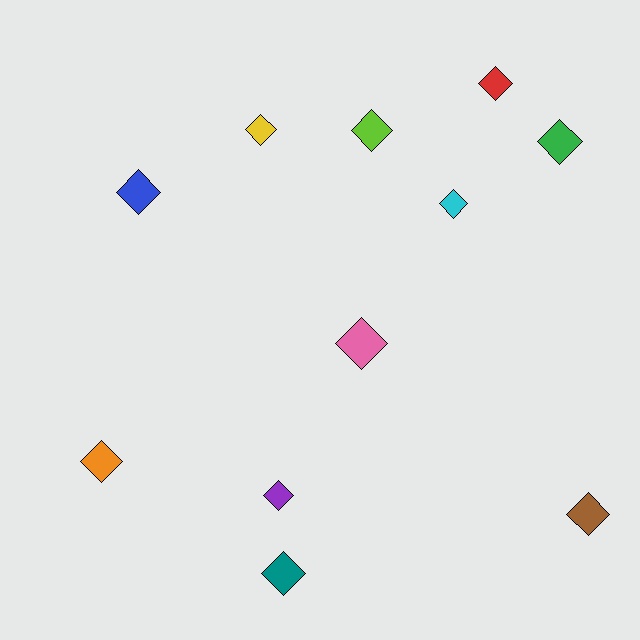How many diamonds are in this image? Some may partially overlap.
There are 11 diamonds.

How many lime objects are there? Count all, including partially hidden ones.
There is 1 lime object.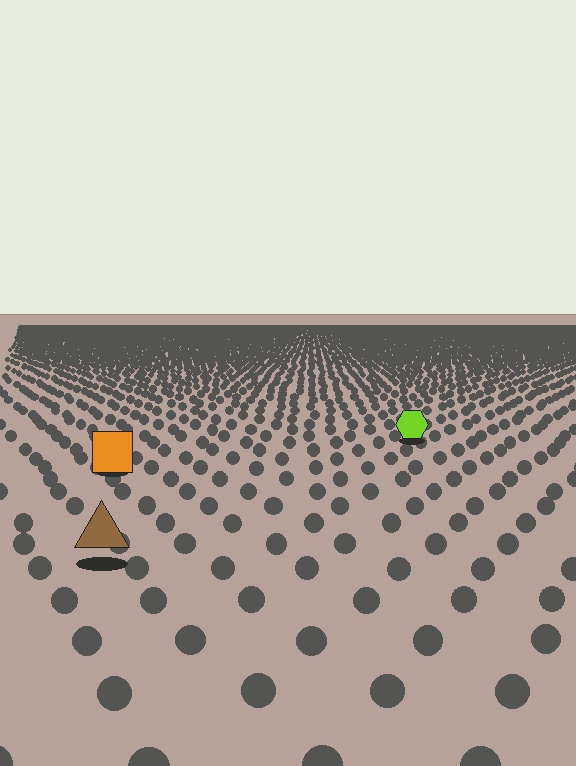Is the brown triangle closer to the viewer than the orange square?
Yes. The brown triangle is closer — you can tell from the texture gradient: the ground texture is coarser near it.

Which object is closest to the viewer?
The brown triangle is closest. The texture marks near it are larger and more spread out.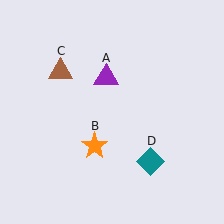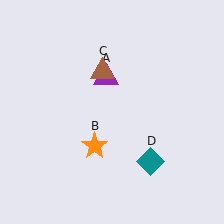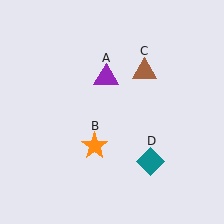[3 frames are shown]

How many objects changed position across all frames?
1 object changed position: brown triangle (object C).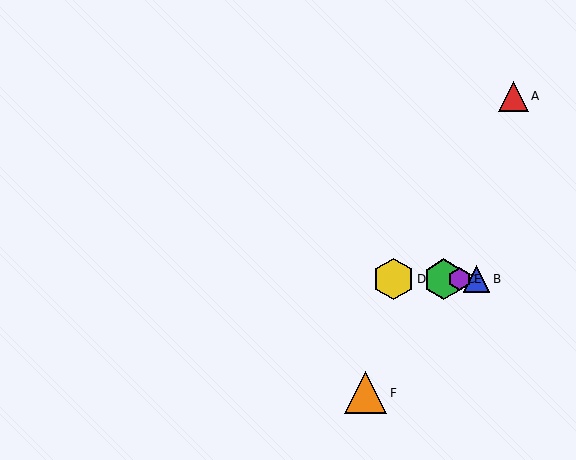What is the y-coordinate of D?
Object D is at y≈279.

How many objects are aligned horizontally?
4 objects (B, C, D, E) are aligned horizontally.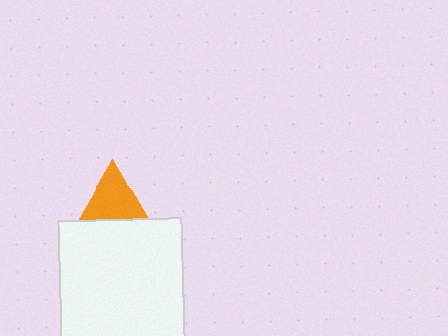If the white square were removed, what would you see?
You would see the complete orange triangle.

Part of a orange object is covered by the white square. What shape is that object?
It is a triangle.